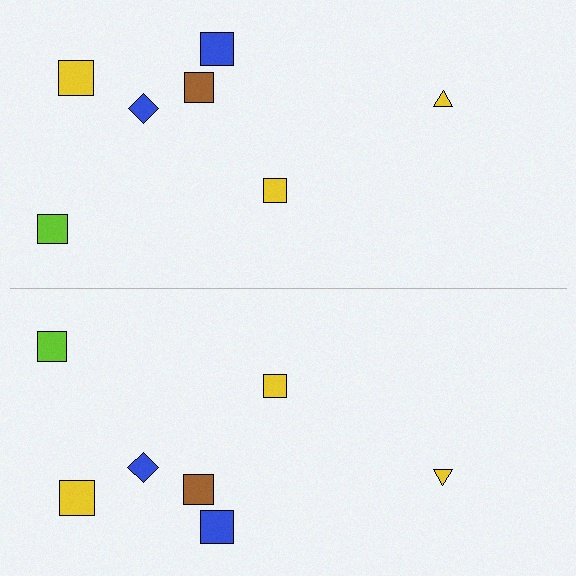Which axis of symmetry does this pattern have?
The pattern has a horizontal axis of symmetry running through the center of the image.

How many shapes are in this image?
There are 14 shapes in this image.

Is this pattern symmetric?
Yes, this pattern has bilateral (reflection) symmetry.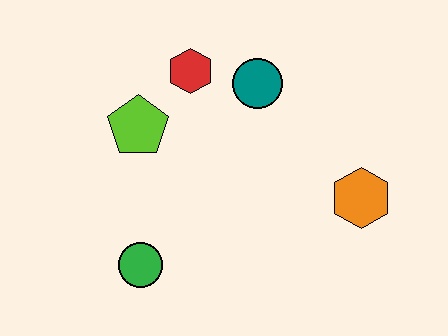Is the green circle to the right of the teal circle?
No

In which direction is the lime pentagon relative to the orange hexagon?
The lime pentagon is to the left of the orange hexagon.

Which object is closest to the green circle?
The lime pentagon is closest to the green circle.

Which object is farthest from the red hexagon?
The orange hexagon is farthest from the red hexagon.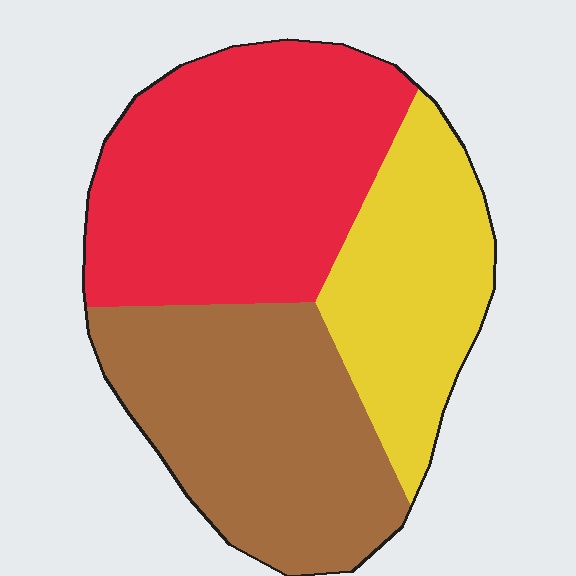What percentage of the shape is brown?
Brown takes up between a third and a half of the shape.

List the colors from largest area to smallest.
From largest to smallest: red, brown, yellow.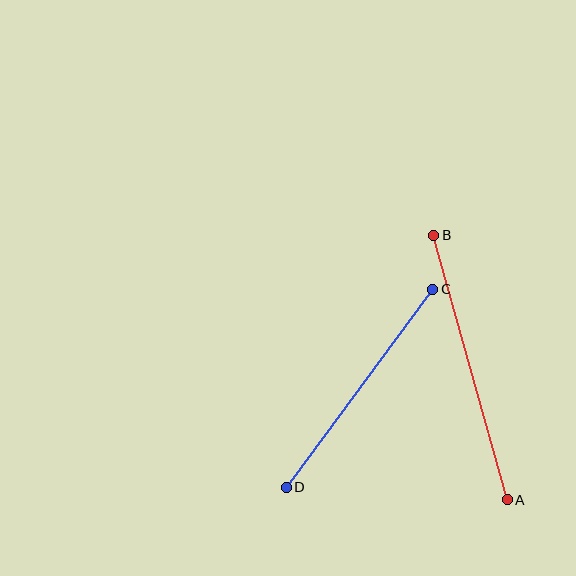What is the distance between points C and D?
The distance is approximately 246 pixels.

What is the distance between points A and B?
The distance is approximately 274 pixels.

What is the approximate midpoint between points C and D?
The midpoint is at approximately (359, 388) pixels.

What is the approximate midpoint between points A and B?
The midpoint is at approximately (470, 367) pixels.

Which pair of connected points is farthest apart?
Points A and B are farthest apart.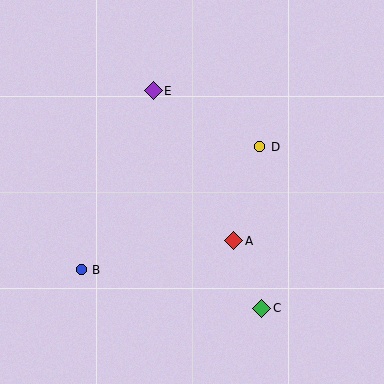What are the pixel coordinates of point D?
Point D is at (260, 147).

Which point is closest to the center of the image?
Point A at (234, 241) is closest to the center.